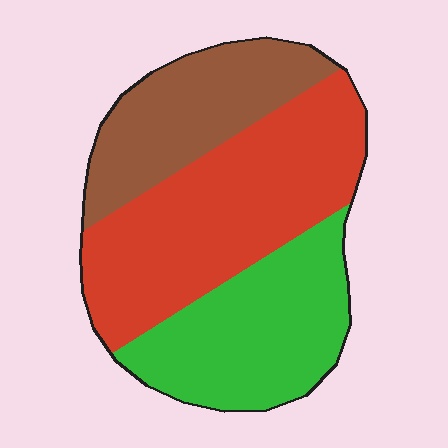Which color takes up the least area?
Brown, at roughly 25%.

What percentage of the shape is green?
Green covers around 30% of the shape.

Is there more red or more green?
Red.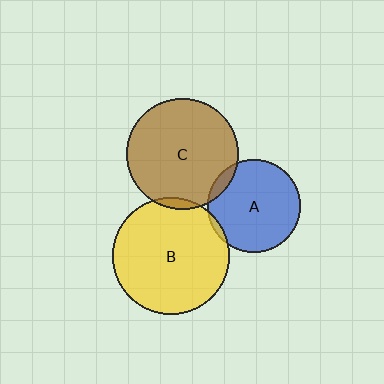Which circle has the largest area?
Circle B (yellow).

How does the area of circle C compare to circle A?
Approximately 1.4 times.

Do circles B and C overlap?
Yes.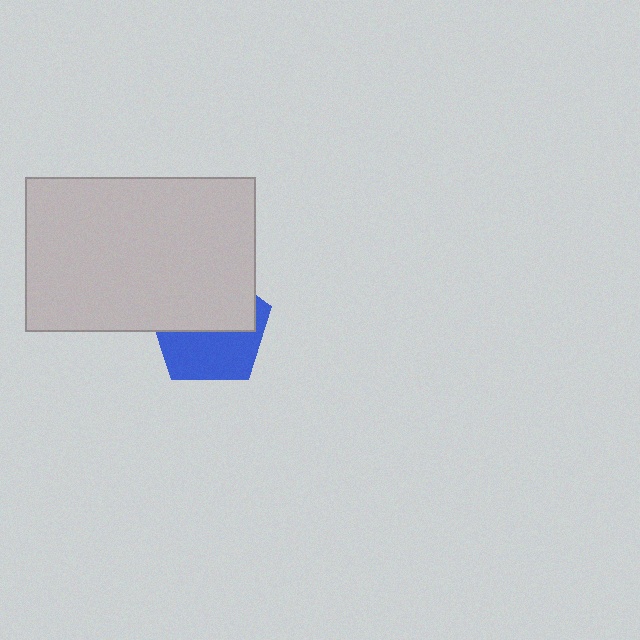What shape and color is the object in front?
The object in front is a light gray rectangle.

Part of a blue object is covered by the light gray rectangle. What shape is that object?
It is a pentagon.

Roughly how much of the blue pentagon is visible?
About half of it is visible (roughly 48%).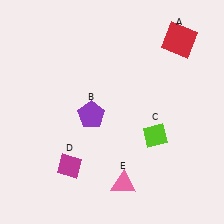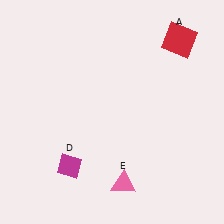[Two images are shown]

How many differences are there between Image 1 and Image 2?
There are 2 differences between the two images.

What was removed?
The lime diamond (C), the purple pentagon (B) were removed in Image 2.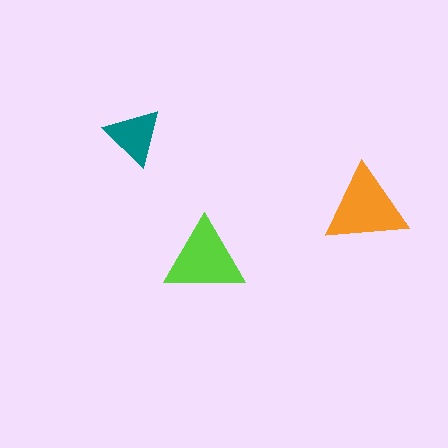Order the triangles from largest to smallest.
the orange one, the lime one, the teal one.